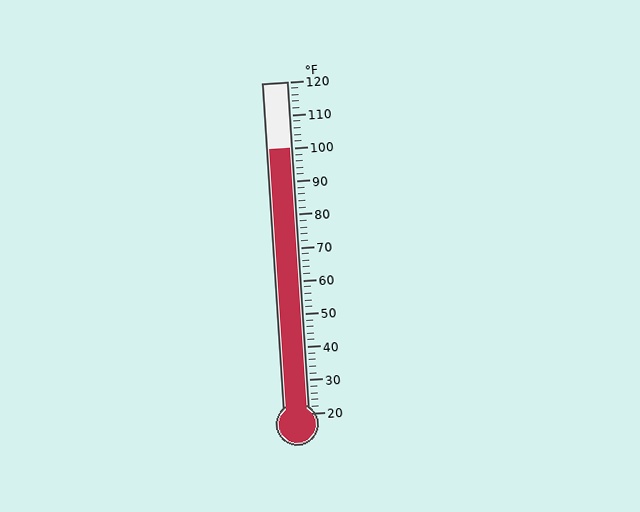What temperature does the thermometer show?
The thermometer shows approximately 100°F.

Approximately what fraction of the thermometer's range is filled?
The thermometer is filled to approximately 80% of its range.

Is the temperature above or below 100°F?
The temperature is at 100°F.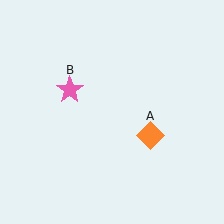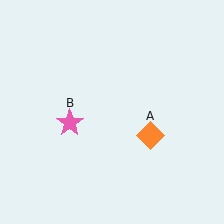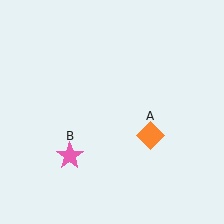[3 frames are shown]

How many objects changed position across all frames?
1 object changed position: pink star (object B).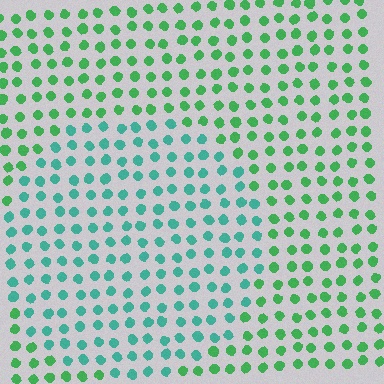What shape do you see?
I see a circle.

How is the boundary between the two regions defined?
The boundary is defined purely by a slight shift in hue (about 37 degrees). Spacing, size, and orientation are identical on both sides.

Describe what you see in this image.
The image is filled with small green elements in a uniform arrangement. A circle-shaped region is visible where the elements are tinted to a slightly different hue, forming a subtle color boundary.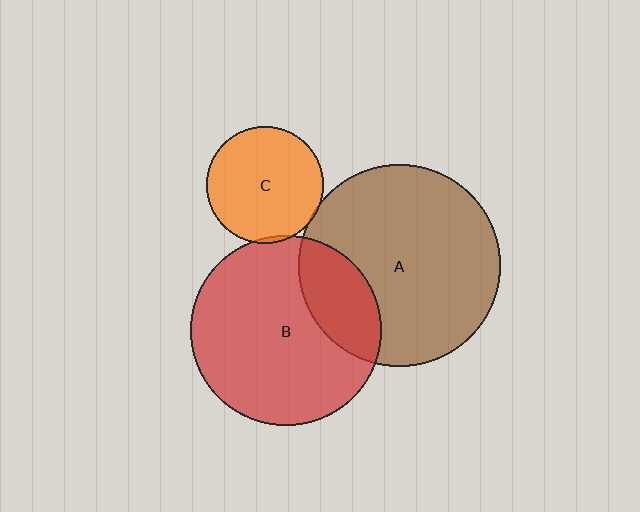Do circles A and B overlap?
Yes.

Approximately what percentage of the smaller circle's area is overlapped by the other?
Approximately 25%.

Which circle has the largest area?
Circle A (brown).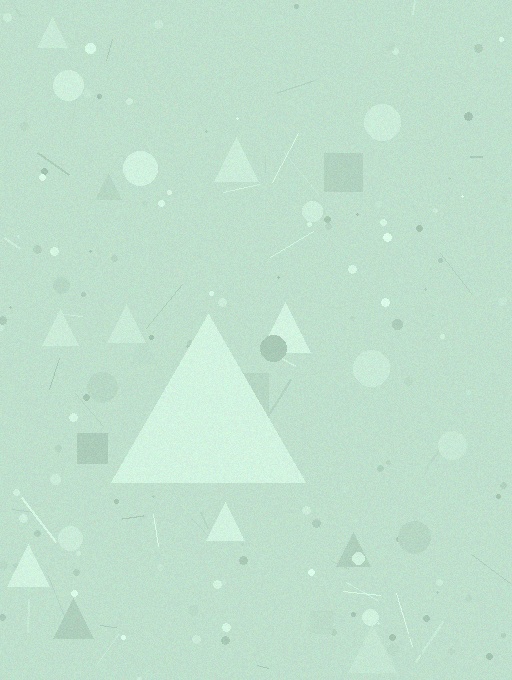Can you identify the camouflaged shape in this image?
The camouflaged shape is a triangle.